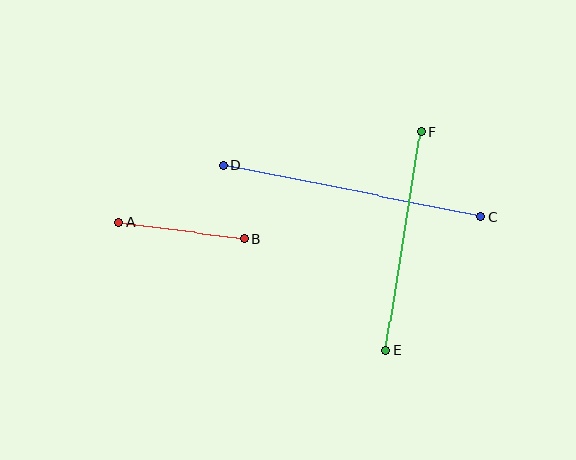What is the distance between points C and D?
The distance is approximately 263 pixels.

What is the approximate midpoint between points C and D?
The midpoint is at approximately (352, 191) pixels.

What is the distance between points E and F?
The distance is approximately 221 pixels.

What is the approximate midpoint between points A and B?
The midpoint is at approximately (182, 230) pixels.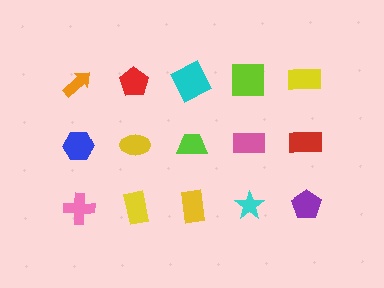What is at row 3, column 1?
A pink cross.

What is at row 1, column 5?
A yellow rectangle.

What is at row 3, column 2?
A yellow rectangle.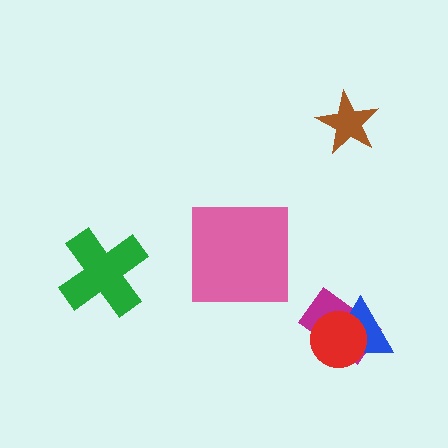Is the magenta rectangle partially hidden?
Yes, it is partially covered by another shape.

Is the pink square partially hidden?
No, no other shape covers it.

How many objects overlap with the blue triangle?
2 objects overlap with the blue triangle.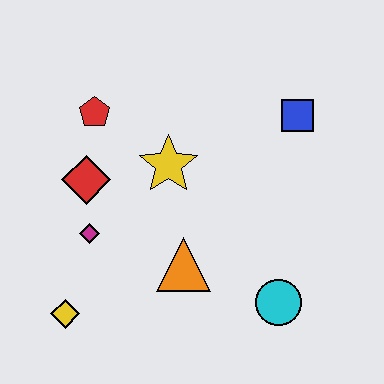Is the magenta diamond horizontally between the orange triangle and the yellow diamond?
Yes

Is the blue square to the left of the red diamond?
No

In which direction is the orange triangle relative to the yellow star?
The orange triangle is below the yellow star.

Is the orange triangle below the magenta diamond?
Yes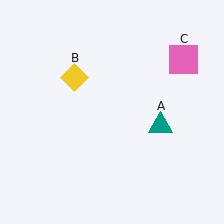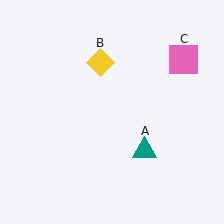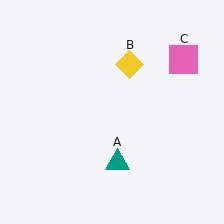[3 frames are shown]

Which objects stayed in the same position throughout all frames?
Pink square (object C) remained stationary.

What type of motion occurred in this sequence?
The teal triangle (object A), yellow diamond (object B) rotated clockwise around the center of the scene.